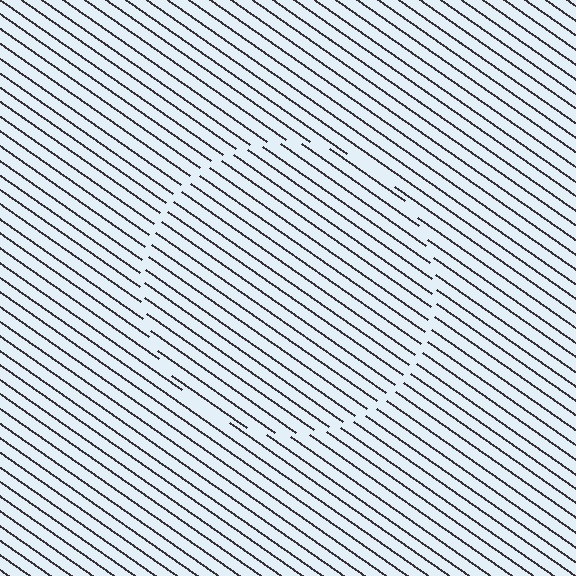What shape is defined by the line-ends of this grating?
An illusory circle. The interior of the shape contains the same grating, shifted by half a period — the contour is defined by the phase discontinuity where line-ends from the inner and outer gratings abut.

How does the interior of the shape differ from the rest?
The interior of the shape contains the same grating, shifted by half a period — the contour is defined by the phase discontinuity where line-ends from the inner and outer gratings abut.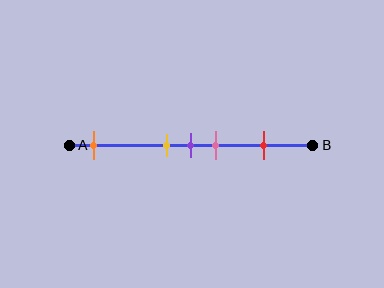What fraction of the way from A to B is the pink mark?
The pink mark is approximately 60% (0.6) of the way from A to B.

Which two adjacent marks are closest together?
The yellow and purple marks are the closest adjacent pair.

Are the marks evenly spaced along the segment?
No, the marks are not evenly spaced.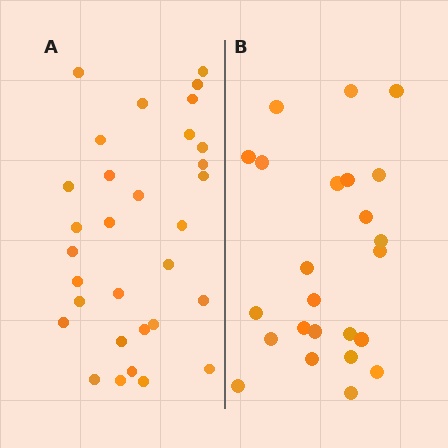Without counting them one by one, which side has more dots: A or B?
Region A (the left region) has more dots.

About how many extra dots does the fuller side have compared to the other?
Region A has roughly 8 or so more dots than region B.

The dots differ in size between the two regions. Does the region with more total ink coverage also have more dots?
No. Region B has more total ink coverage because its dots are larger, but region A actually contains more individual dots. Total area can be misleading — the number of items is what matters here.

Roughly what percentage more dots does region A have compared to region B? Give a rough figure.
About 30% more.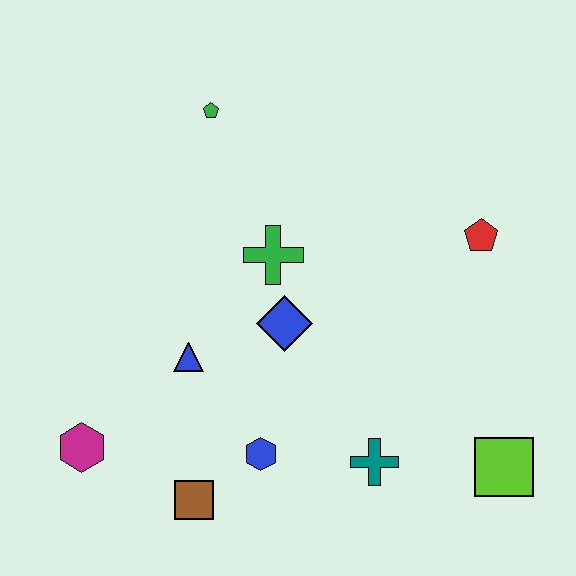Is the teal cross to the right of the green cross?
Yes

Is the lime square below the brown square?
No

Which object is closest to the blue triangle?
The blue diamond is closest to the blue triangle.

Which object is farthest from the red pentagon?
The magenta hexagon is farthest from the red pentagon.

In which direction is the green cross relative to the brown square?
The green cross is above the brown square.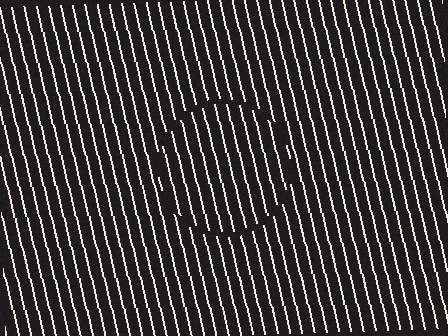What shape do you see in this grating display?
An illusory circle. The interior of the shape contains the same grating, shifted by half a period — the contour is defined by the phase discontinuity where line-ends from the inner and outer gratings abut.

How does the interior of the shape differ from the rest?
The interior of the shape contains the same grating, shifted by half a period — the contour is defined by the phase discontinuity where line-ends from the inner and outer gratings abut.